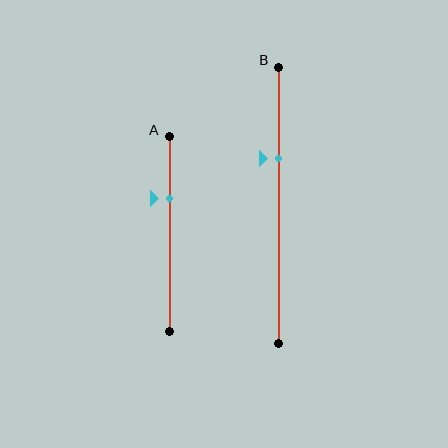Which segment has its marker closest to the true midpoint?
Segment B has its marker closest to the true midpoint.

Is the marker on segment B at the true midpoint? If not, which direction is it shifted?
No, the marker on segment B is shifted upward by about 17% of the segment length.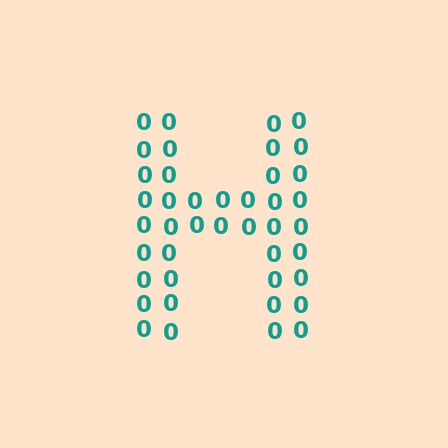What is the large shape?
The large shape is the letter H.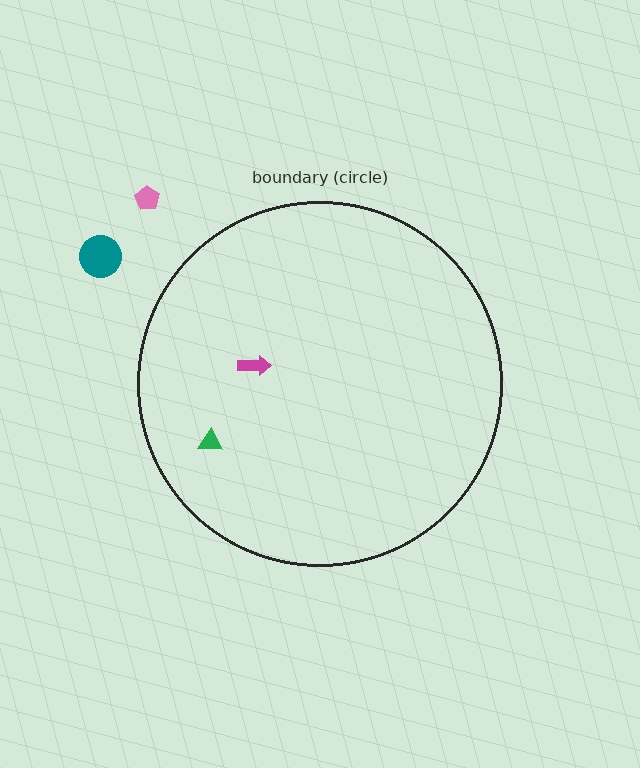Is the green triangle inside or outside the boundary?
Inside.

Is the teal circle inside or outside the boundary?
Outside.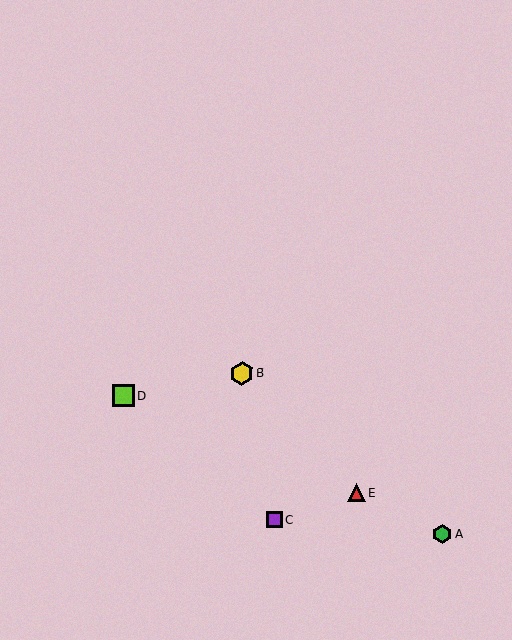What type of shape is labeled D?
Shape D is a lime square.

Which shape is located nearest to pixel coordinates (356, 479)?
The red triangle (labeled E) at (356, 493) is nearest to that location.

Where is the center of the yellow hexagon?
The center of the yellow hexagon is at (242, 373).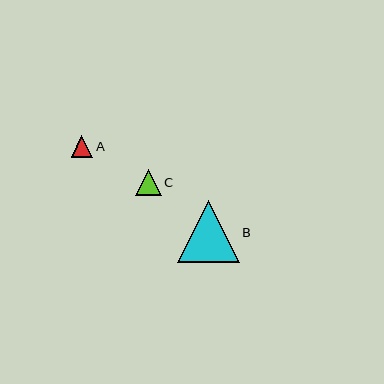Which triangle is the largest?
Triangle B is the largest with a size of approximately 62 pixels.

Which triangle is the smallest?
Triangle A is the smallest with a size of approximately 21 pixels.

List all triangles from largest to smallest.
From largest to smallest: B, C, A.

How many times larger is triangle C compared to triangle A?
Triangle C is approximately 1.2 times the size of triangle A.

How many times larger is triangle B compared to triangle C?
Triangle B is approximately 2.4 times the size of triangle C.